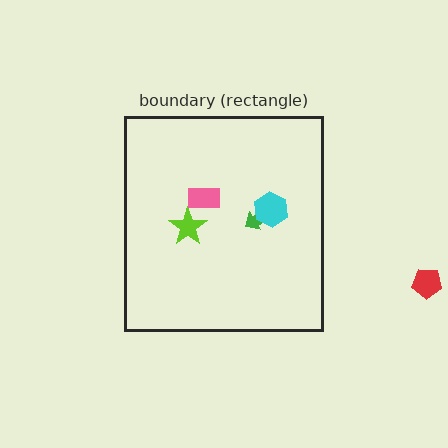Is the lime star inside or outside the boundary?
Inside.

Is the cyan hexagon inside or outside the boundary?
Inside.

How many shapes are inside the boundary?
4 inside, 1 outside.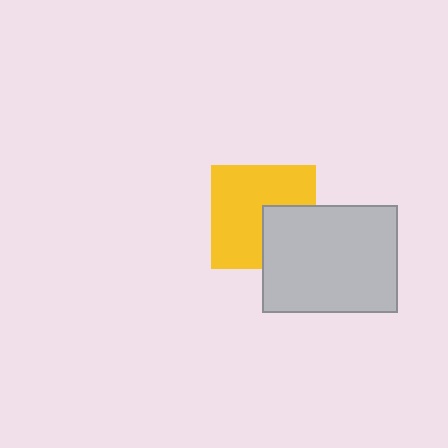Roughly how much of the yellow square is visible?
Most of it is visible (roughly 68%).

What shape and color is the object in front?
The object in front is a light gray rectangle.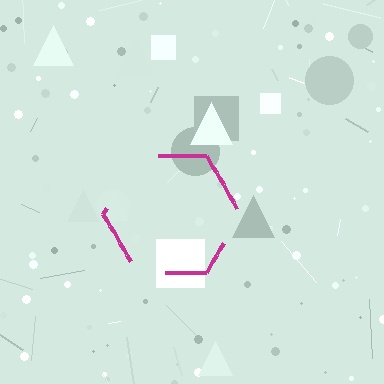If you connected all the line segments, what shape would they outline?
They would outline a hexagon.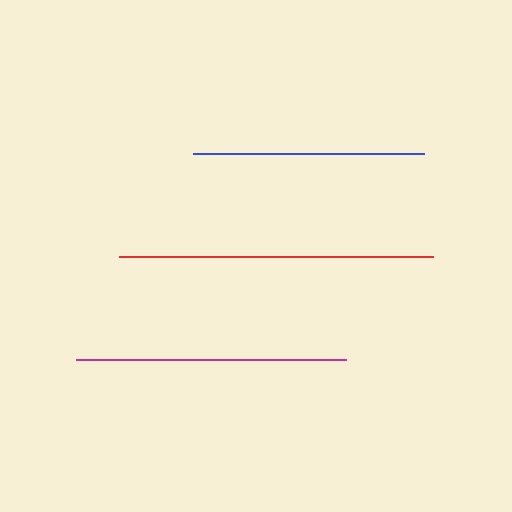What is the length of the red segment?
The red segment is approximately 314 pixels long.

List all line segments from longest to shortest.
From longest to shortest: red, magenta, blue.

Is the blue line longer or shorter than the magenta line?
The magenta line is longer than the blue line.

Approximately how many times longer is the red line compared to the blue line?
The red line is approximately 1.4 times the length of the blue line.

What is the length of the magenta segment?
The magenta segment is approximately 270 pixels long.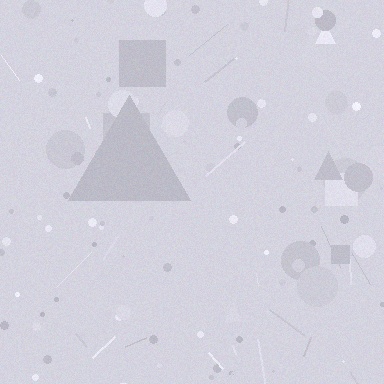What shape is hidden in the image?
A triangle is hidden in the image.